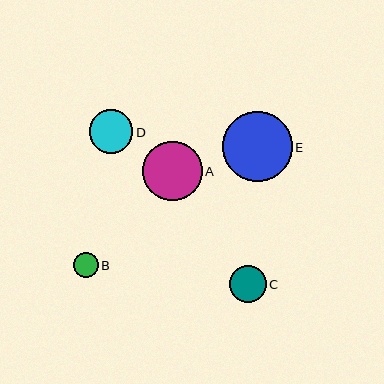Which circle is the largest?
Circle E is the largest with a size of approximately 69 pixels.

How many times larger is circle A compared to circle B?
Circle A is approximately 2.5 times the size of circle B.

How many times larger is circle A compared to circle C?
Circle A is approximately 1.6 times the size of circle C.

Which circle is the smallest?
Circle B is the smallest with a size of approximately 24 pixels.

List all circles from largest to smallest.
From largest to smallest: E, A, D, C, B.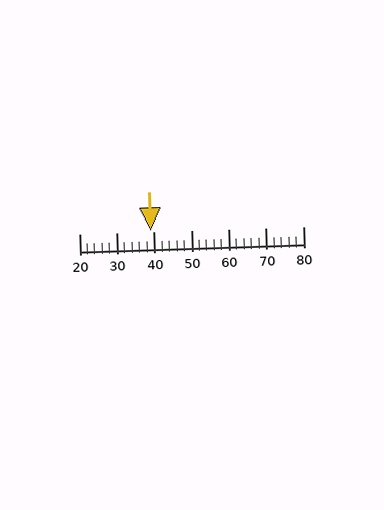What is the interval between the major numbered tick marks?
The major tick marks are spaced 10 units apart.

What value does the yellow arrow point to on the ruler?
The yellow arrow points to approximately 39.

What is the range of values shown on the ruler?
The ruler shows values from 20 to 80.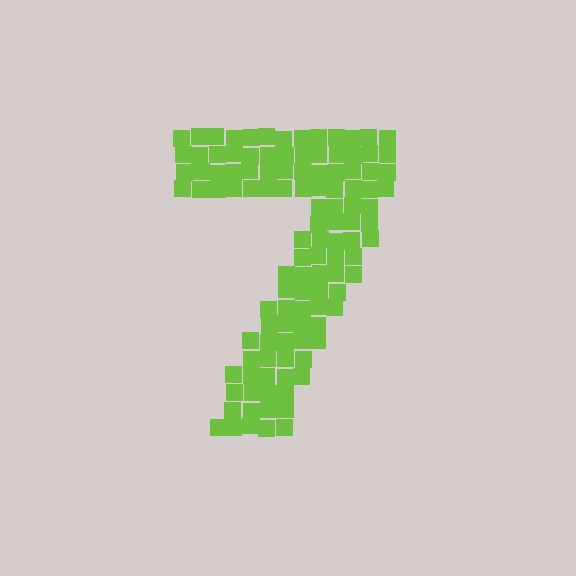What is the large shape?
The large shape is the digit 7.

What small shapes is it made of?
It is made of small squares.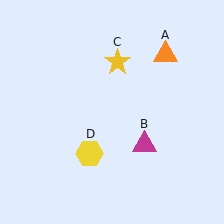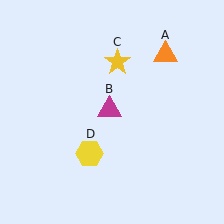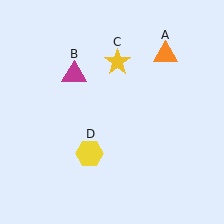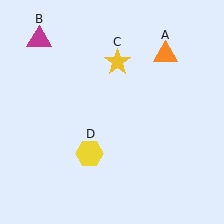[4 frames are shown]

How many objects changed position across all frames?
1 object changed position: magenta triangle (object B).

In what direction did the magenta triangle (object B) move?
The magenta triangle (object B) moved up and to the left.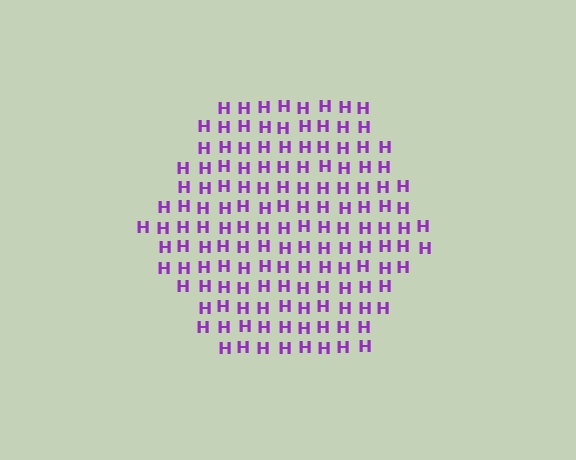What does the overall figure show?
The overall figure shows a hexagon.